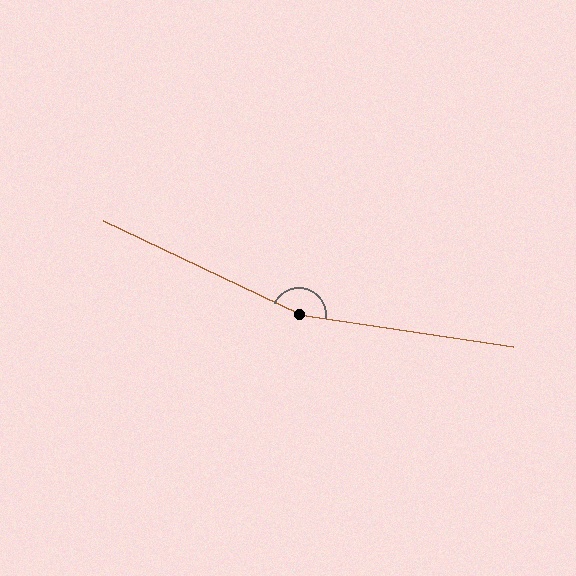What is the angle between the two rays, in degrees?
Approximately 163 degrees.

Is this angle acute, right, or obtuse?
It is obtuse.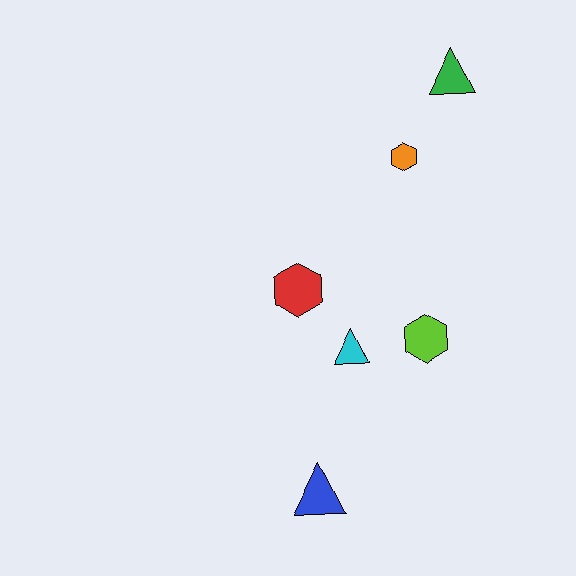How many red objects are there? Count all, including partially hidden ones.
There is 1 red object.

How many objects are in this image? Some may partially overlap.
There are 6 objects.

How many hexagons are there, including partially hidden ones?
There are 3 hexagons.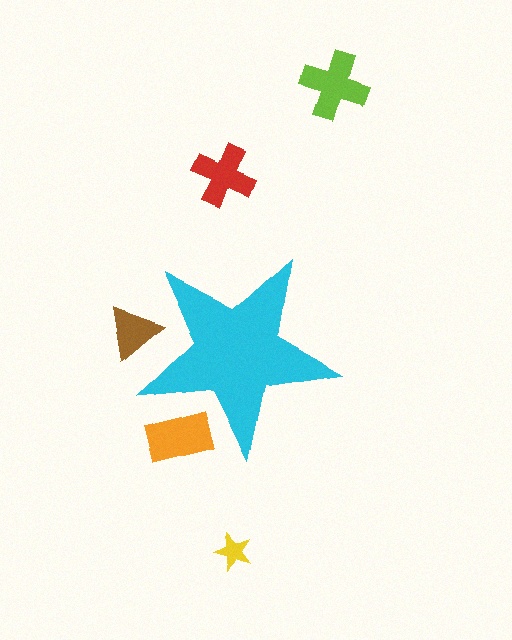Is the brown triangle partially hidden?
Yes, the brown triangle is partially hidden behind the cyan star.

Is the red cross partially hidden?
No, the red cross is fully visible.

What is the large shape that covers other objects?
A cyan star.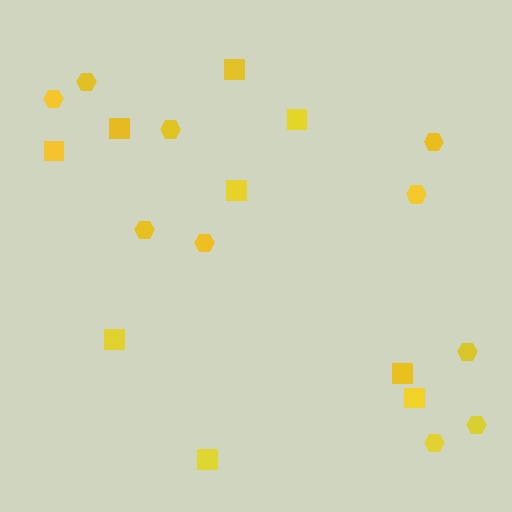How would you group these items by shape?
There are 2 groups: one group of squares (9) and one group of hexagons (10).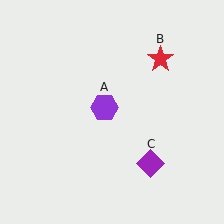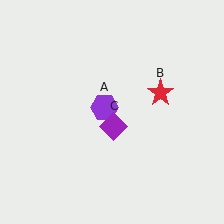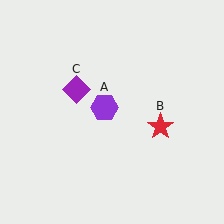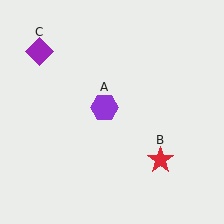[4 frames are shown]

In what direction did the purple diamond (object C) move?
The purple diamond (object C) moved up and to the left.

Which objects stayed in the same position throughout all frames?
Purple hexagon (object A) remained stationary.